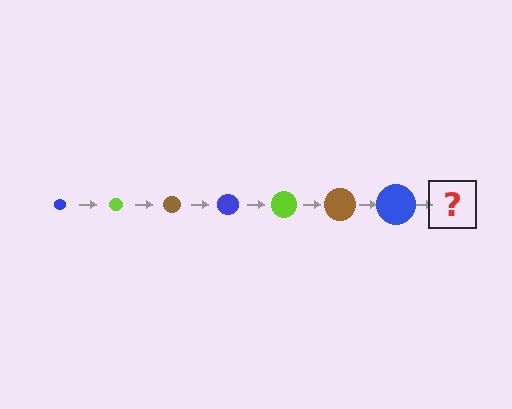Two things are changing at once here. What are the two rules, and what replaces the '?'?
The two rules are that the circle grows larger each step and the color cycles through blue, lime, and brown. The '?' should be a lime circle, larger than the previous one.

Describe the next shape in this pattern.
It should be a lime circle, larger than the previous one.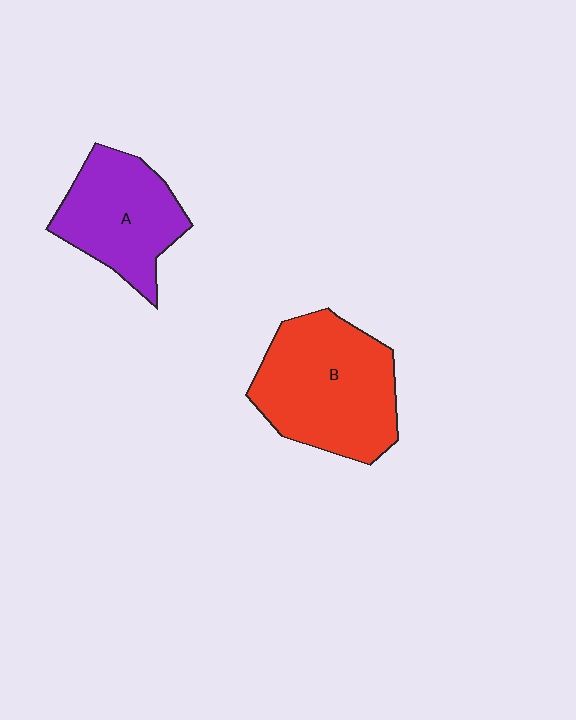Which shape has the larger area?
Shape B (red).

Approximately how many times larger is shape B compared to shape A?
Approximately 1.3 times.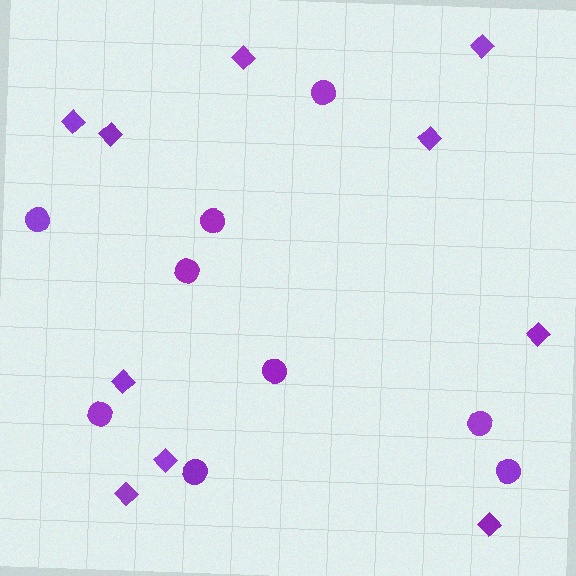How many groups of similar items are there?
There are 2 groups: one group of diamonds (10) and one group of circles (9).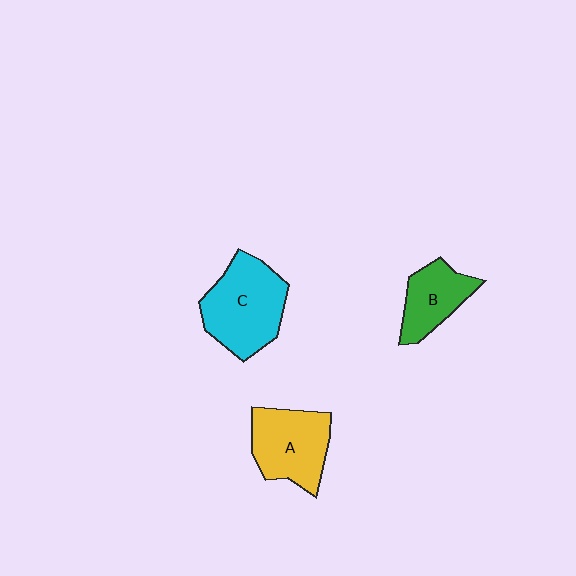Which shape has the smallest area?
Shape B (green).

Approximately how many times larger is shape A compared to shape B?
Approximately 1.4 times.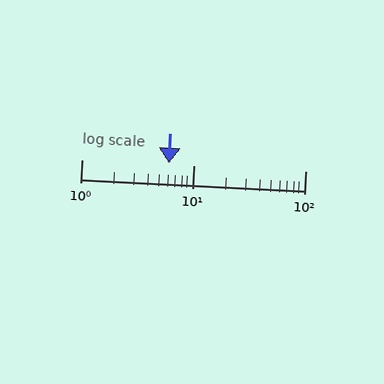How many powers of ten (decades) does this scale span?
The scale spans 2 decades, from 1 to 100.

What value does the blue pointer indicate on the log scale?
The pointer indicates approximately 6.